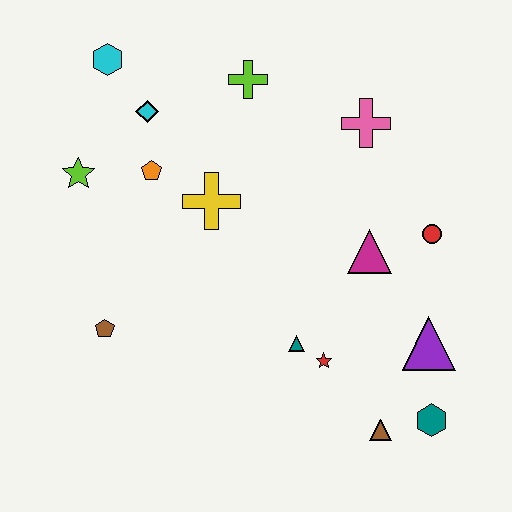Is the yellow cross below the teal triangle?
No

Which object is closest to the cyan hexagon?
The cyan diamond is closest to the cyan hexagon.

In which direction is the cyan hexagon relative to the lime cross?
The cyan hexagon is to the left of the lime cross.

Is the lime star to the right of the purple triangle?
No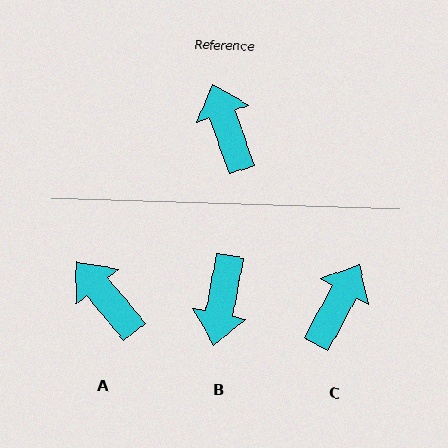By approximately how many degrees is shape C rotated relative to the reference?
Approximately 48 degrees clockwise.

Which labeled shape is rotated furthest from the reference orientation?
B, about 151 degrees away.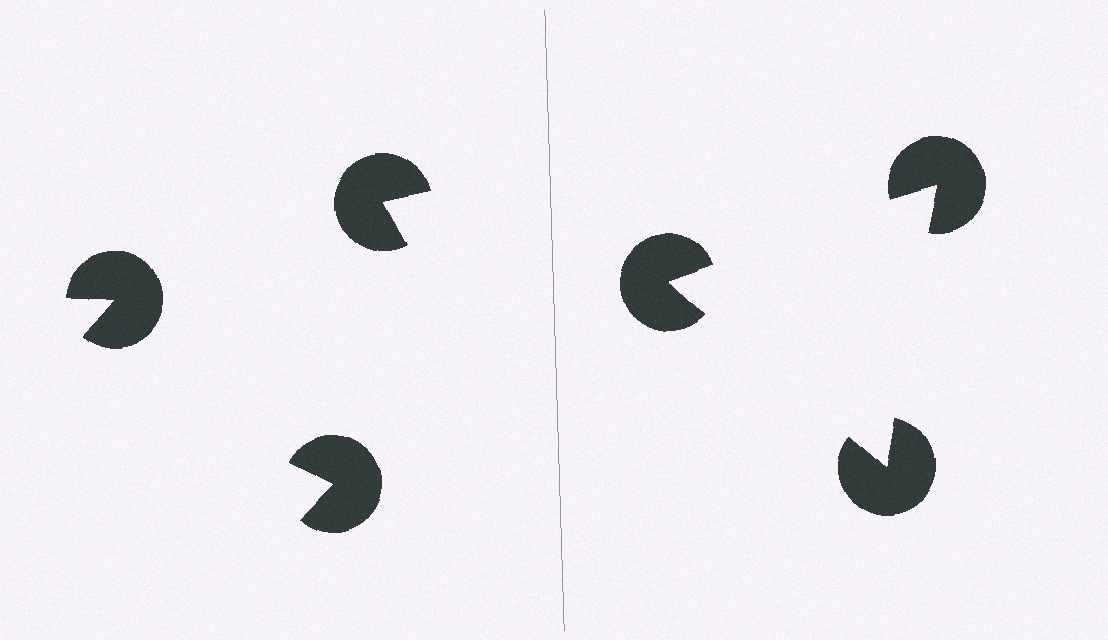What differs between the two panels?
The pac-man discs are positioned identically on both sides; only the wedge orientations differ. On the right they align to a triangle; on the left they are misaligned.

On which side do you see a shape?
An illusory triangle appears on the right side. On the left side the wedge cuts are rotated, so no coherent shape forms.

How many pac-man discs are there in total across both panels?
6 — 3 on each side.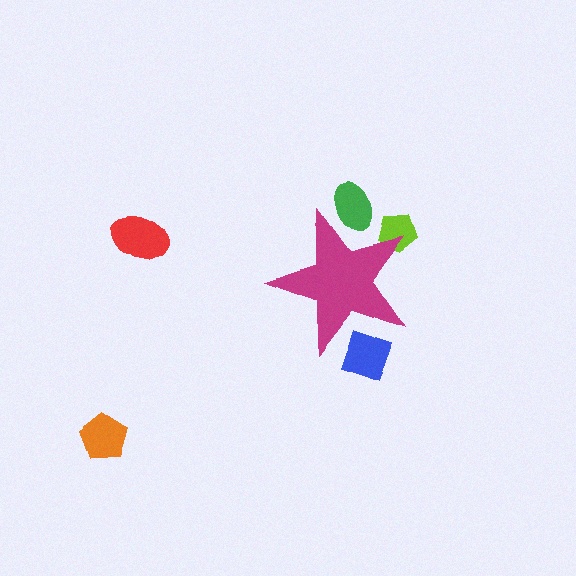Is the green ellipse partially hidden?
Yes, the green ellipse is partially hidden behind the magenta star.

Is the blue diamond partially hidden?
Yes, the blue diamond is partially hidden behind the magenta star.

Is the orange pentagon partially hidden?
No, the orange pentagon is fully visible.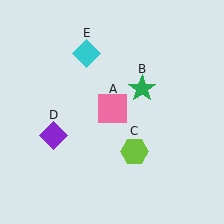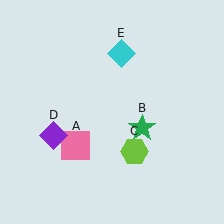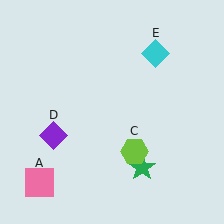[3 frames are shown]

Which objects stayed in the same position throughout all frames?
Lime hexagon (object C) and purple diamond (object D) remained stationary.